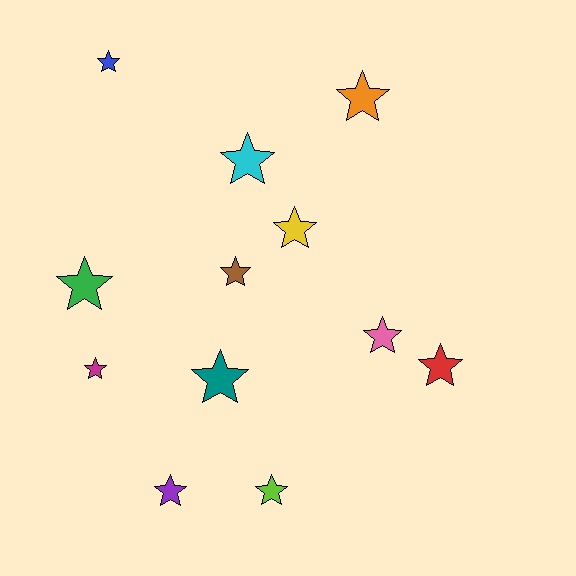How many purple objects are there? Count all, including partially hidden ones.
There is 1 purple object.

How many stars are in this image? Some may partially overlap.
There are 12 stars.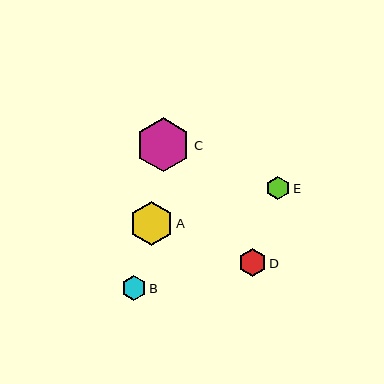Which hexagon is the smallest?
Hexagon E is the smallest with a size of approximately 24 pixels.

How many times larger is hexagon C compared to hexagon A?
Hexagon C is approximately 1.2 times the size of hexagon A.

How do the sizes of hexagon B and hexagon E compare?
Hexagon B and hexagon E are approximately the same size.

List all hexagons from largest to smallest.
From largest to smallest: C, A, D, B, E.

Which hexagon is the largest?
Hexagon C is the largest with a size of approximately 54 pixels.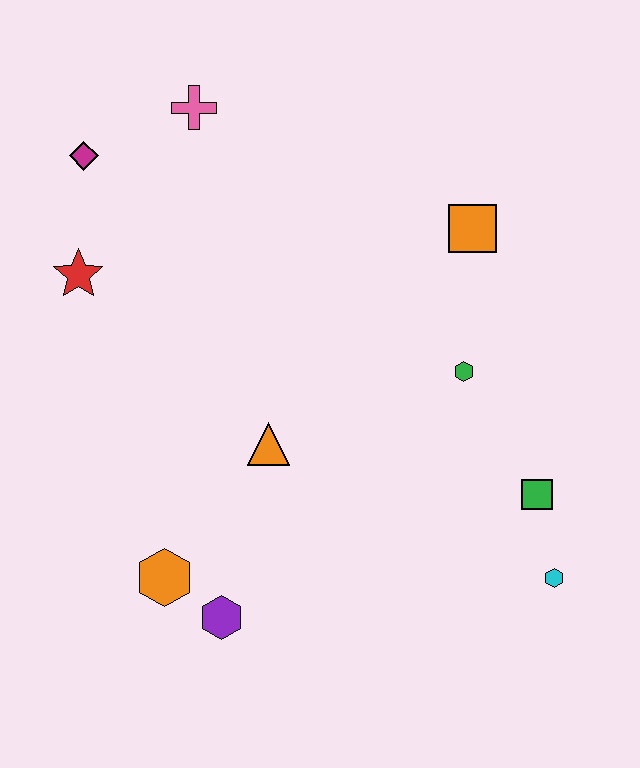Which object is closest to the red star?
The magenta diamond is closest to the red star.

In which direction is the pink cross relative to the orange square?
The pink cross is to the left of the orange square.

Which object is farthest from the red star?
The cyan hexagon is farthest from the red star.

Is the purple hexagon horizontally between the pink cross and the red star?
No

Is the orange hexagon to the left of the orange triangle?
Yes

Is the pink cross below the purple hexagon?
No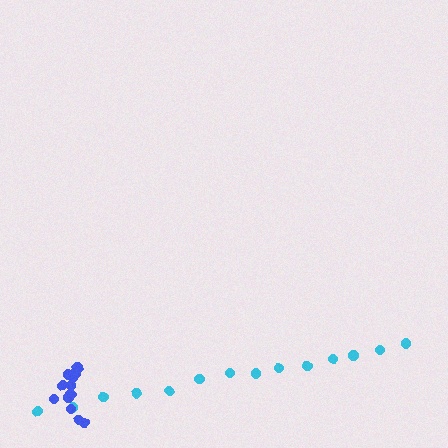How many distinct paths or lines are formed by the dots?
There are 2 distinct paths.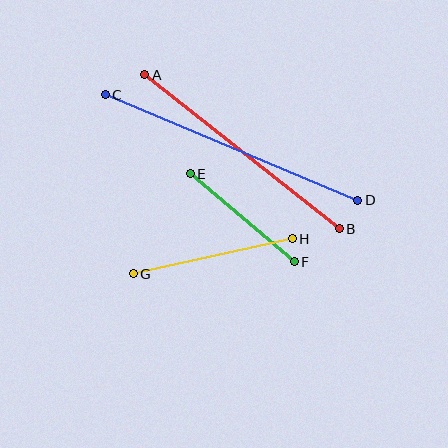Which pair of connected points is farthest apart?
Points C and D are farthest apart.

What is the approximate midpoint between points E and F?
The midpoint is at approximately (242, 218) pixels.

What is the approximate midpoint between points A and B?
The midpoint is at approximately (242, 152) pixels.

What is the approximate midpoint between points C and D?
The midpoint is at approximately (231, 148) pixels.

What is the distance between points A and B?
The distance is approximately 248 pixels.